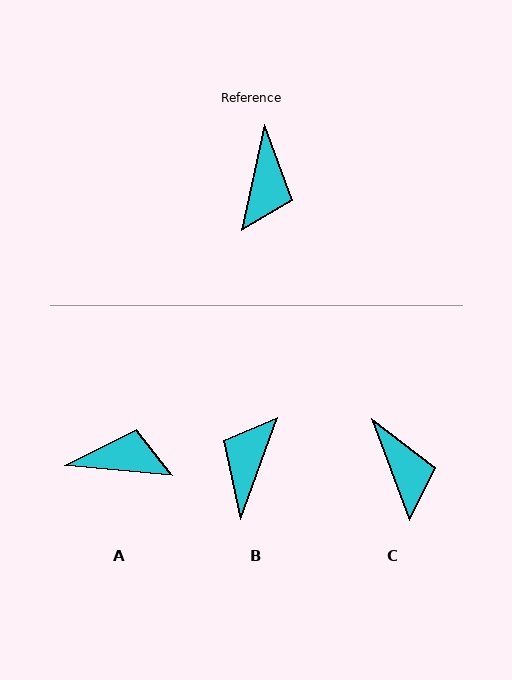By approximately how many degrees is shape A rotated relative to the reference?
Approximately 97 degrees counter-clockwise.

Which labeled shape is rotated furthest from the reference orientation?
B, about 172 degrees away.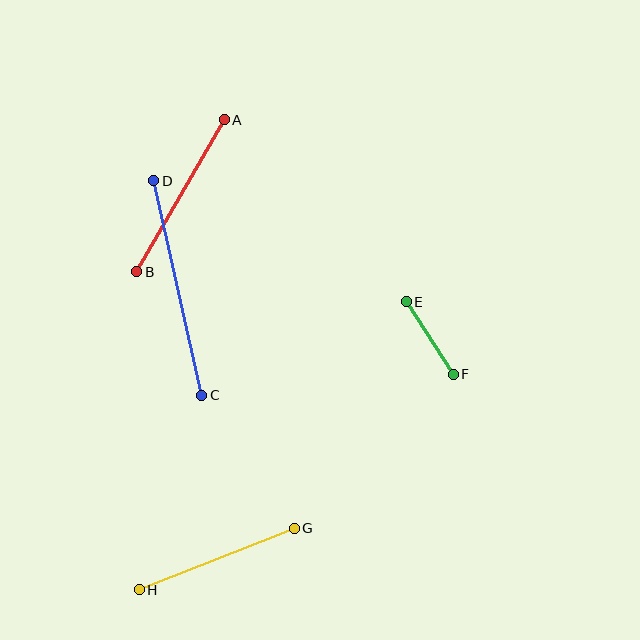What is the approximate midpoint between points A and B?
The midpoint is at approximately (181, 196) pixels.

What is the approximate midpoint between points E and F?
The midpoint is at approximately (430, 338) pixels.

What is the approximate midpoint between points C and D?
The midpoint is at approximately (178, 288) pixels.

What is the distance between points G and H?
The distance is approximately 167 pixels.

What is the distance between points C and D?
The distance is approximately 220 pixels.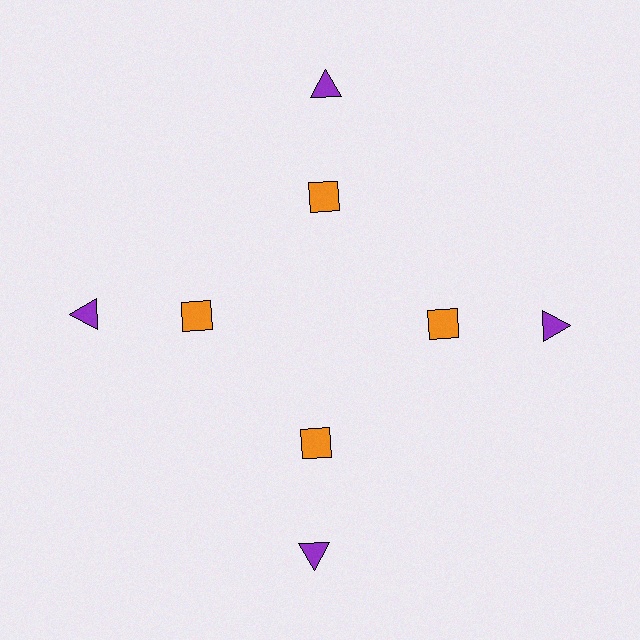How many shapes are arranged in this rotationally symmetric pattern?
There are 8 shapes, arranged in 4 groups of 2.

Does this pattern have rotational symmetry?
Yes, this pattern has 4-fold rotational symmetry. It looks the same after rotating 90 degrees around the center.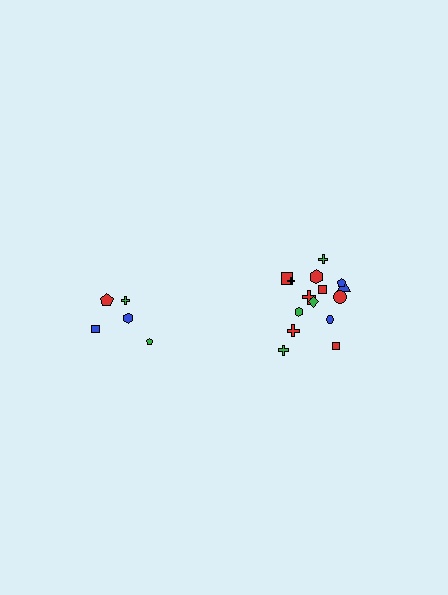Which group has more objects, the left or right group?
The right group.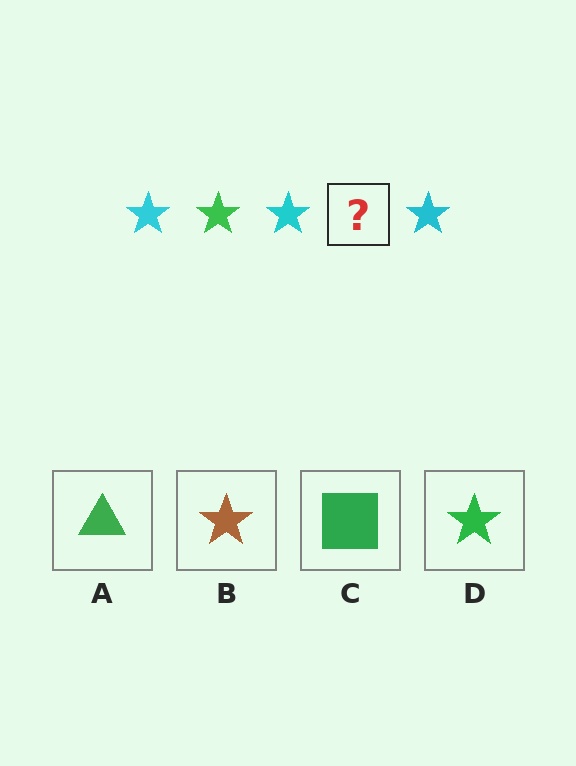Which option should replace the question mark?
Option D.